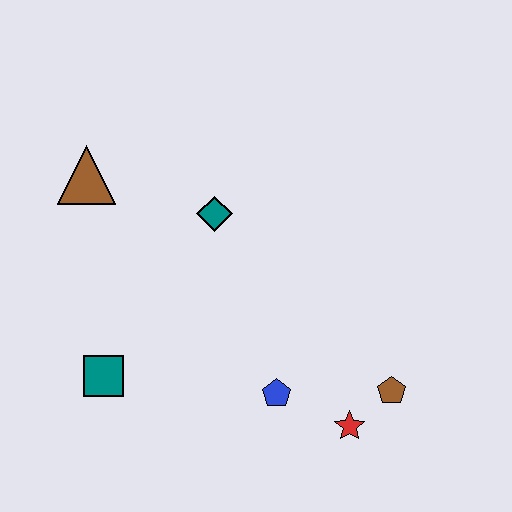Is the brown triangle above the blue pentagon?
Yes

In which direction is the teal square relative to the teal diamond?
The teal square is below the teal diamond.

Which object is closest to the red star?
The brown pentagon is closest to the red star.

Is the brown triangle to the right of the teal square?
No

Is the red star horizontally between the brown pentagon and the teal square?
Yes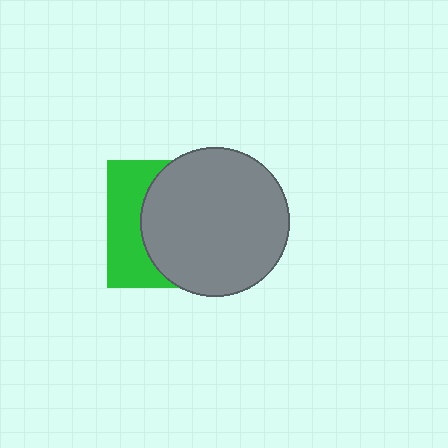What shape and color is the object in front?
The object in front is a gray circle.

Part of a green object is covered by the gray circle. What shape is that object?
It is a square.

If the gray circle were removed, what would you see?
You would see the complete green square.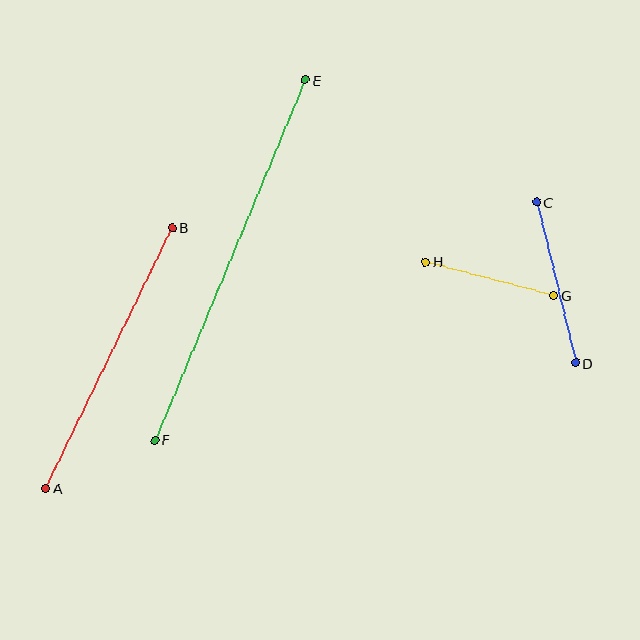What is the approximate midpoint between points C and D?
The midpoint is at approximately (556, 283) pixels.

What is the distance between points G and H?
The distance is approximately 133 pixels.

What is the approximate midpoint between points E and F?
The midpoint is at approximately (230, 260) pixels.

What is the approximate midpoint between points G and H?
The midpoint is at approximately (490, 279) pixels.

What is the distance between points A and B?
The distance is approximately 290 pixels.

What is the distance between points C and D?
The distance is approximately 166 pixels.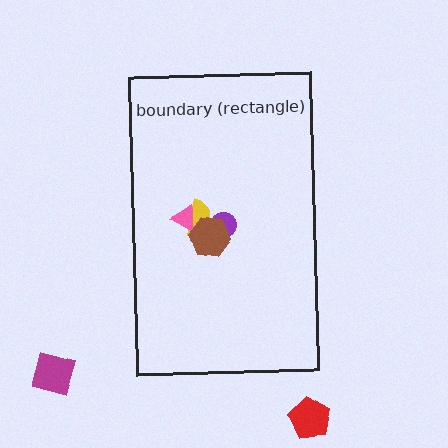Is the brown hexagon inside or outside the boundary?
Inside.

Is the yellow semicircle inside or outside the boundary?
Inside.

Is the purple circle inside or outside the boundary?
Inside.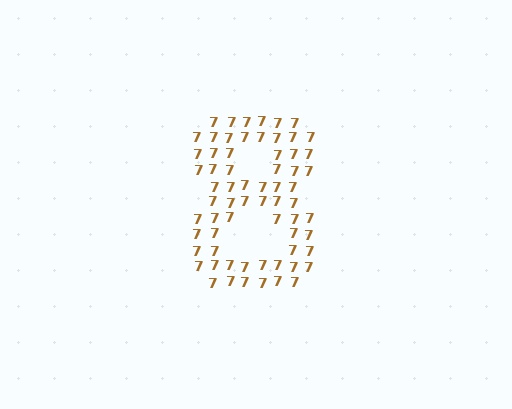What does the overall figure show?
The overall figure shows the digit 8.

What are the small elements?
The small elements are digit 7's.